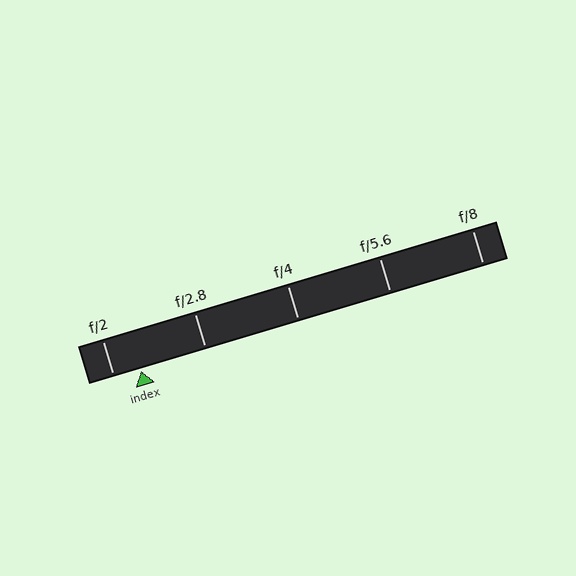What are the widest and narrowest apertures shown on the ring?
The widest aperture shown is f/2 and the narrowest is f/8.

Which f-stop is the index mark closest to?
The index mark is closest to f/2.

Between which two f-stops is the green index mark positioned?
The index mark is between f/2 and f/2.8.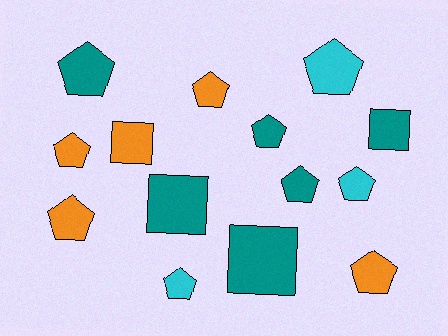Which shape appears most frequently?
Pentagon, with 10 objects.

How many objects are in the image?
There are 14 objects.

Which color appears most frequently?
Teal, with 6 objects.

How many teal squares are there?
There are 3 teal squares.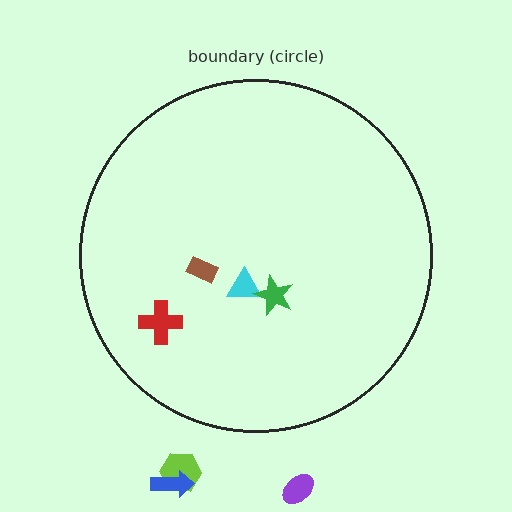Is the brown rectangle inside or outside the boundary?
Inside.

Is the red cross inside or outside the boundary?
Inside.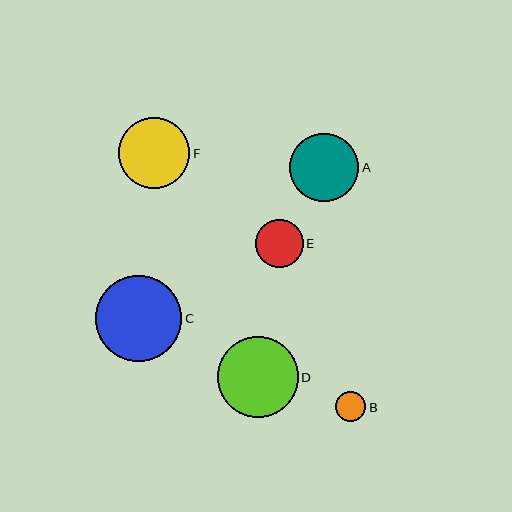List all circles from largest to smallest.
From largest to smallest: C, D, F, A, E, B.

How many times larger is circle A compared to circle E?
Circle A is approximately 1.4 times the size of circle E.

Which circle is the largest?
Circle C is the largest with a size of approximately 86 pixels.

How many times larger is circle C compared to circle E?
Circle C is approximately 1.8 times the size of circle E.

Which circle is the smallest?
Circle B is the smallest with a size of approximately 30 pixels.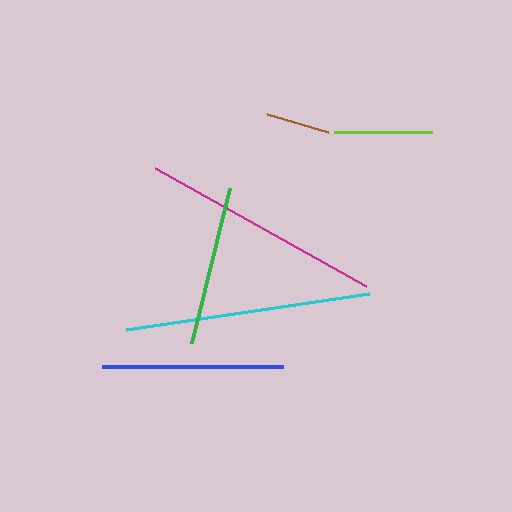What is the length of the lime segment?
The lime segment is approximately 98 pixels long.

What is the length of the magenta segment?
The magenta segment is approximately 241 pixels long.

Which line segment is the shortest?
The brown line is the shortest at approximately 64 pixels.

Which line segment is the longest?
The cyan line is the longest at approximately 246 pixels.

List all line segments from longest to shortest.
From longest to shortest: cyan, magenta, blue, green, lime, brown.